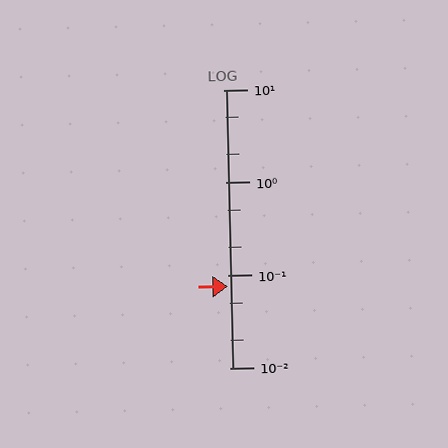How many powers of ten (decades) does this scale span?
The scale spans 3 decades, from 0.01 to 10.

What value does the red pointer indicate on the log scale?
The pointer indicates approximately 0.076.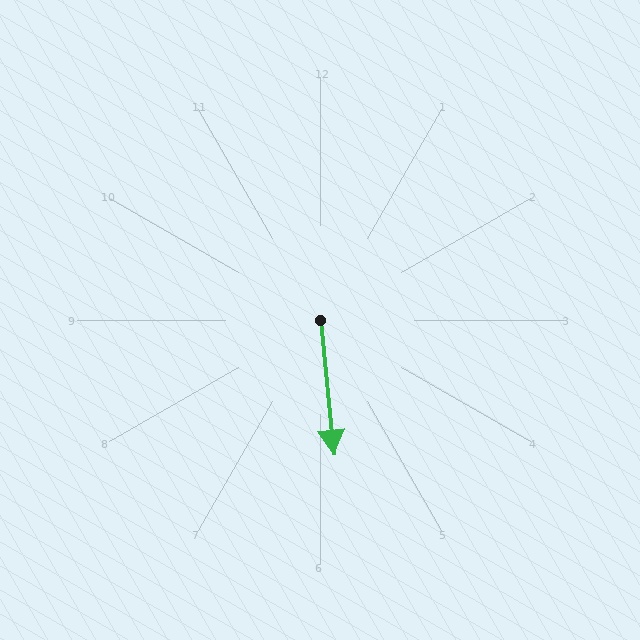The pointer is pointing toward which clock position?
Roughly 6 o'clock.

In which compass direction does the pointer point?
South.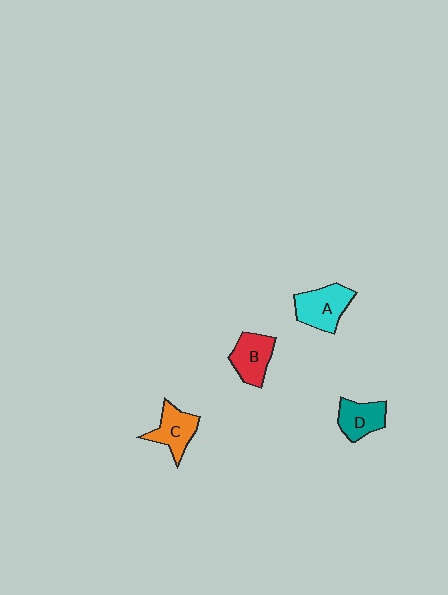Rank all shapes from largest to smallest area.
From largest to smallest: A (cyan), B (red), C (orange), D (teal).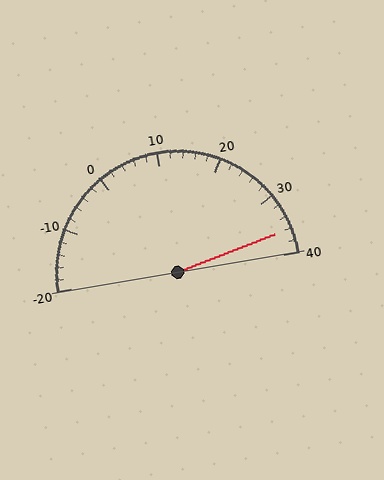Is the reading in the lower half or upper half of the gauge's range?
The reading is in the upper half of the range (-20 to 40).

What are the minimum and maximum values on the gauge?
The gauge ranges from -20 to 40.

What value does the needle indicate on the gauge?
The needle indicates approximately 36.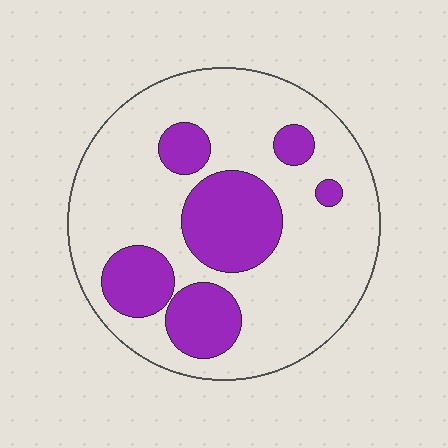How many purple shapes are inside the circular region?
6.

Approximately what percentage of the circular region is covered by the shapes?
Approximately 30%.